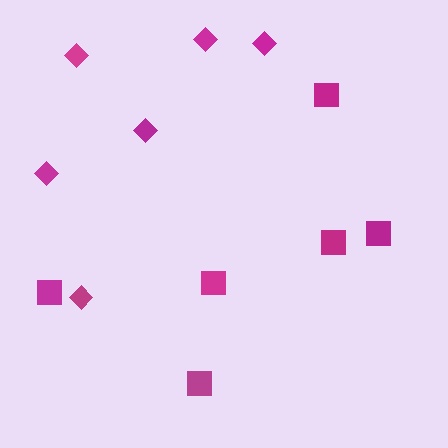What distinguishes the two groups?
There are 2 groups: one group of diamonds (6) and one group of squares (6).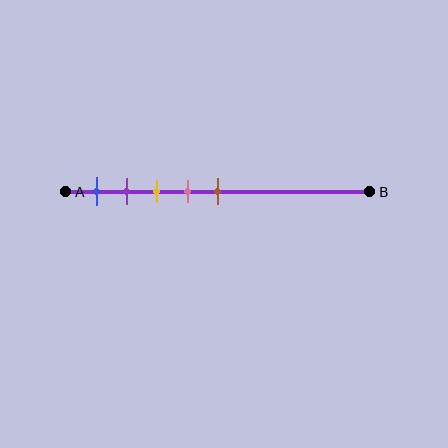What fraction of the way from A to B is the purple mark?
The purple mark is approximately 20% (0.2) of the way from A to B.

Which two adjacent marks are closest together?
The purple and yellow marks are the closest adjacent pair.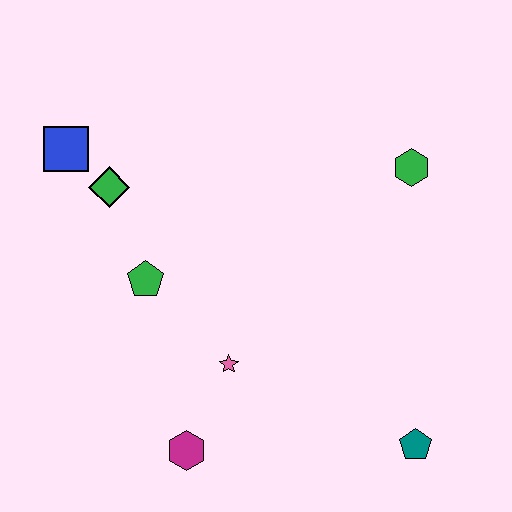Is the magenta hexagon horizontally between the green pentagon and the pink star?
Yes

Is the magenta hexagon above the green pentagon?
No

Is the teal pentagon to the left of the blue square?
No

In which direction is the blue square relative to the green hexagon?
The blue square is to the left of the green hexagon.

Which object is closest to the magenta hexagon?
The pink star is closest to the magenta hexagon.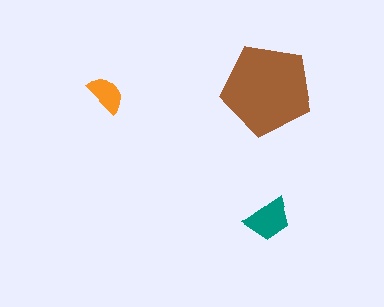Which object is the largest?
The brown pentagon.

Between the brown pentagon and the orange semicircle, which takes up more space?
The brown pentagon.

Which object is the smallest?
The orange semicircle.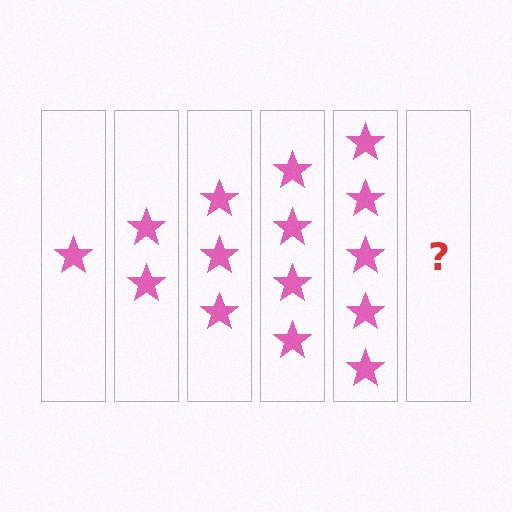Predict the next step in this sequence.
The next step is 6 stars.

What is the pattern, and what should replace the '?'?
The pattern is that each step adds one more star. The '?' should be 6 stars.